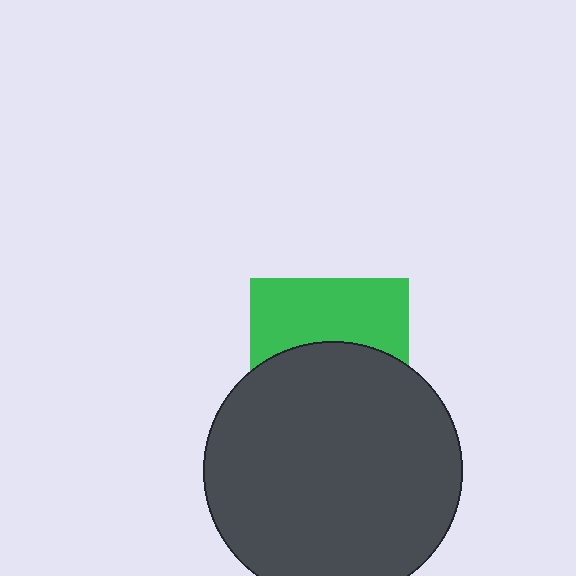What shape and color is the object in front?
The object in front is a dark gray circle.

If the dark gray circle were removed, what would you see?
You would see the complete green square.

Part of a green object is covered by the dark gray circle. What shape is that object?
It is a square.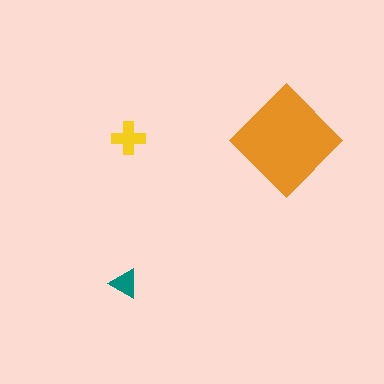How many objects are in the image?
There are 3 objects in the image.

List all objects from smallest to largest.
The teal triangle, the yellow cross, the orange diamond.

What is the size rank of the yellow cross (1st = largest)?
2nd.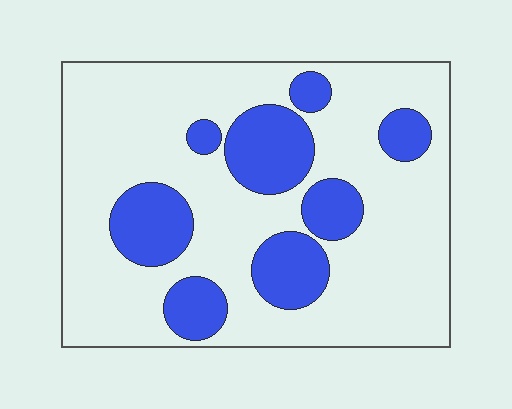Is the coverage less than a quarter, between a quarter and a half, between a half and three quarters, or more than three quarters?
Between a quarter and a half.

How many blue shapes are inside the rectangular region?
8.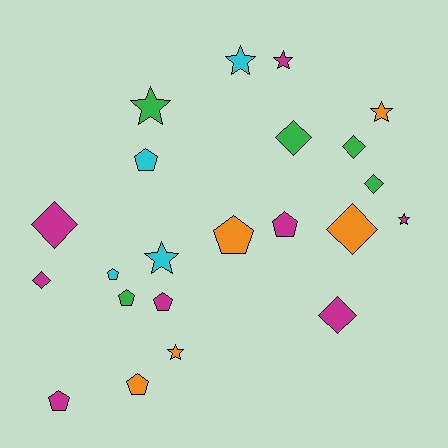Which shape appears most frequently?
Pentagon, with 8 objects.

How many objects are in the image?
There are 22 objects.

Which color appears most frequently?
Magenta, with 8 objects.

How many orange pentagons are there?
There are 2 orange pentagons.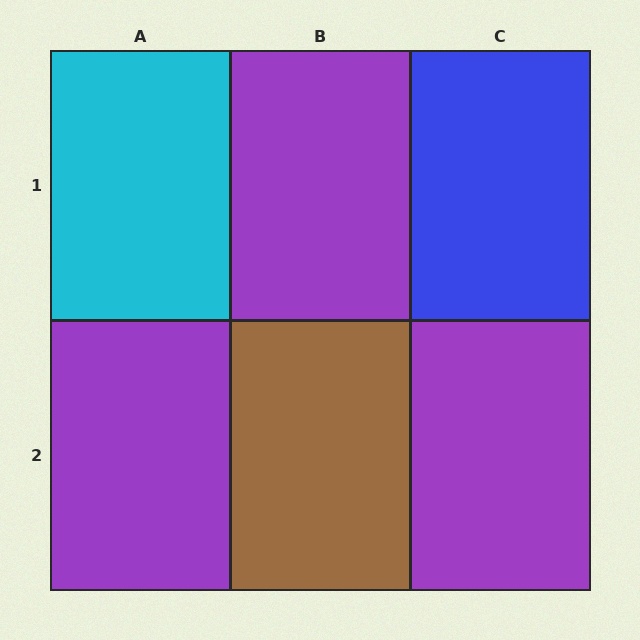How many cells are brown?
1 cell is brown.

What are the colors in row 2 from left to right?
Purple, brown, purple.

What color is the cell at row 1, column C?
Blue.